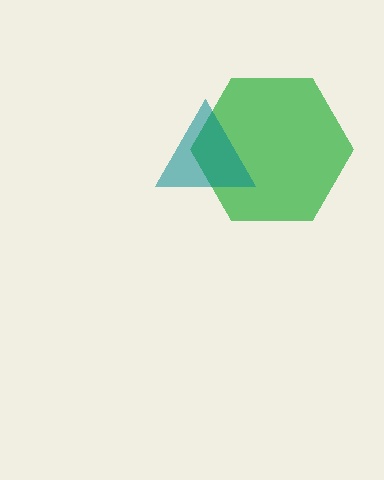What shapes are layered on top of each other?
The layered shapes are: a green hexagon, a teal triangle.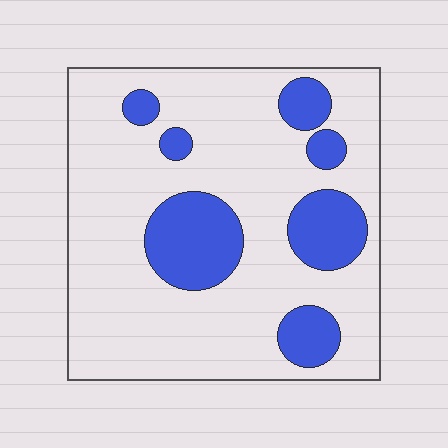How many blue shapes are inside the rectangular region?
7.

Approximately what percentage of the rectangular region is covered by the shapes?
Approximately 20%.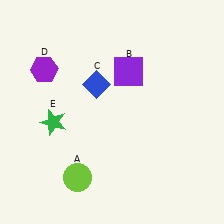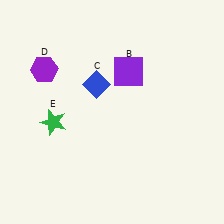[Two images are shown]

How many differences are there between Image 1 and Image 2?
There is 1 difference between the two images.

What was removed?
The lime circle (A) was removed in Image 2.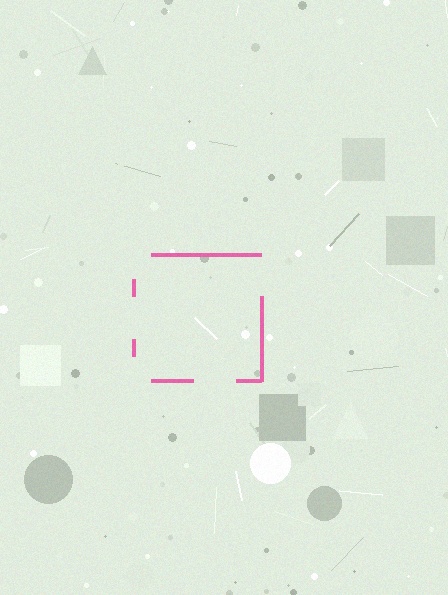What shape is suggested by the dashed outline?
The dashed outline suggests a square.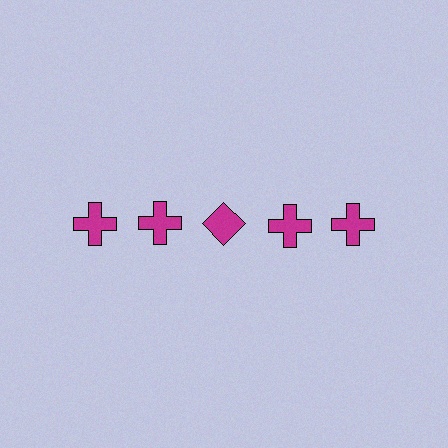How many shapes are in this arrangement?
There are 5 shapes arranged in a grid pattern.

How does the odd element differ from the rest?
It has a different shape: diamond instead of cross.